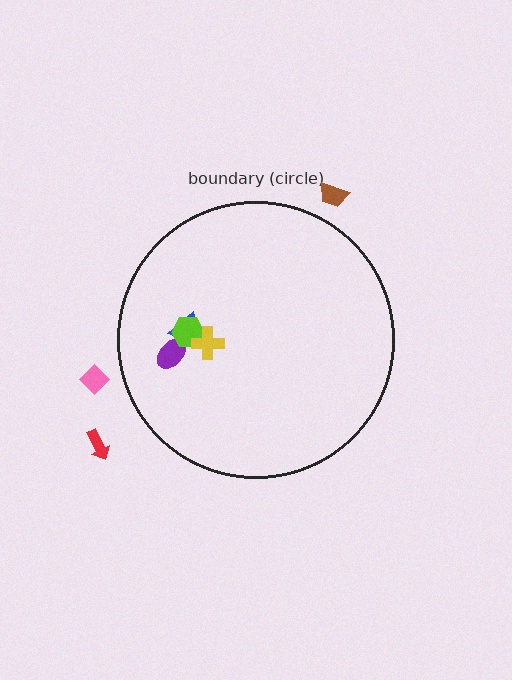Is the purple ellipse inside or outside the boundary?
Inside.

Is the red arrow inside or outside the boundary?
Outside.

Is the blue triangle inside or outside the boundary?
Inside.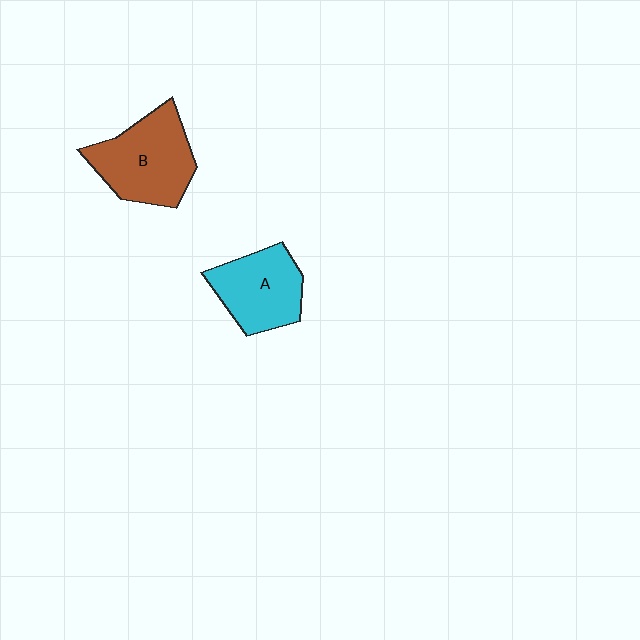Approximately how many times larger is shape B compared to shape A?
Approximately 1.2 times.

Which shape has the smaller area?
Shape A (cyan).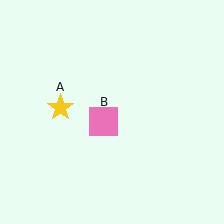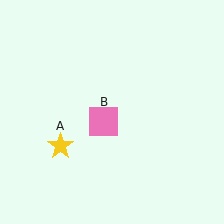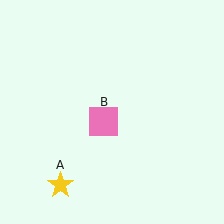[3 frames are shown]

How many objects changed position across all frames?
1 object changed position: yellow star (object A).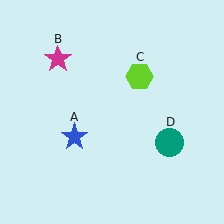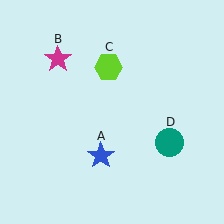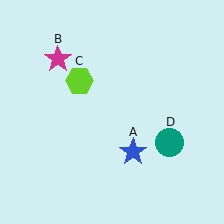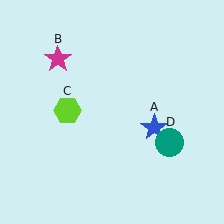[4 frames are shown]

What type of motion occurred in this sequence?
The blue star (object A), lime hexagon (object C) rotated counterclockwise around the center of the scene.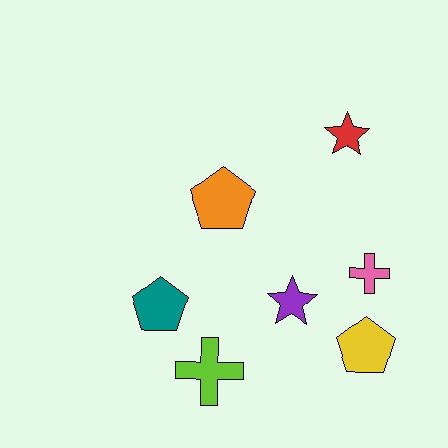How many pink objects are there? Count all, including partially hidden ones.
There is 1 pink object.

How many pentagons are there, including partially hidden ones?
There are 3 pentagons.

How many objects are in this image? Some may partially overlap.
There are 7 objects.